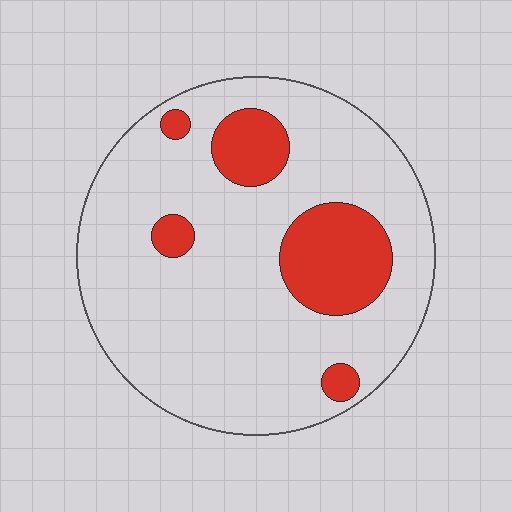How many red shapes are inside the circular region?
5.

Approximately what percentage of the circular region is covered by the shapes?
Approximately 20%.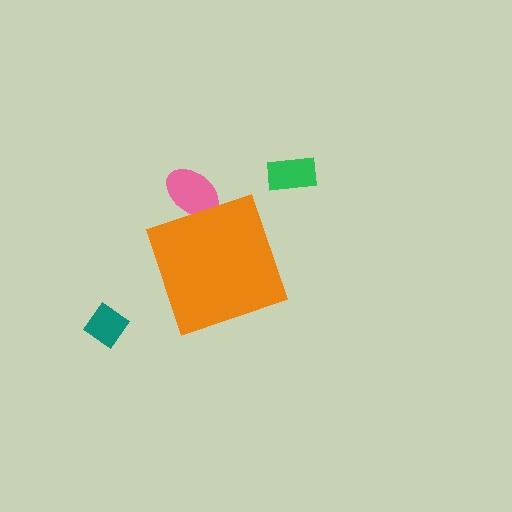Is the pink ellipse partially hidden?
Yes, the pink ellipse is partially hidden behind the orange diamond.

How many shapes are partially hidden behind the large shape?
1 shape is partially hidden.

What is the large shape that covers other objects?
An orange diamond.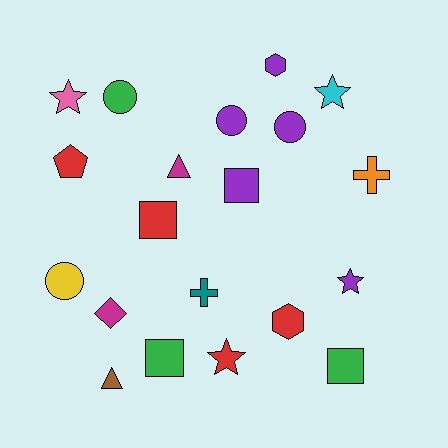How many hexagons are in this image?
There are 2 hexagons.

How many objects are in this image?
There are 20 objects.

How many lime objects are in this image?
There are no lime objects.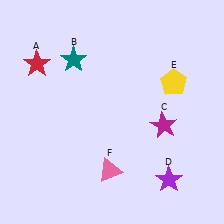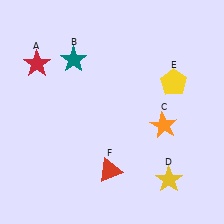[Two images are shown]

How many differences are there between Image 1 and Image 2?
There are 3 differences between the two images.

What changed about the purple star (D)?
In Image 1, D is purple. In Image 2, it changed to yellow.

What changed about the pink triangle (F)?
In Image 1, F is pink. In Image 2, it changed to red.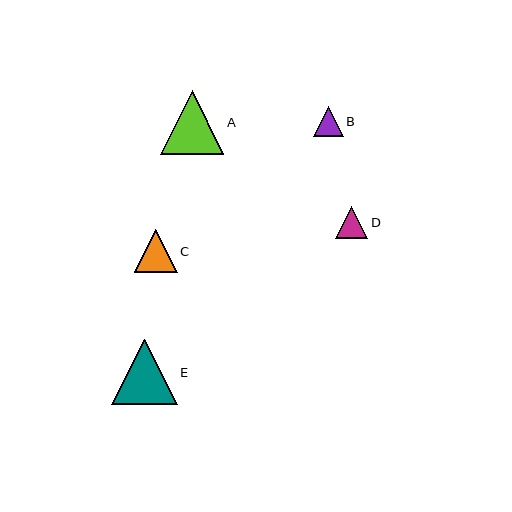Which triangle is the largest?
Triangle E is the largest with a size of approximately 66 pixels.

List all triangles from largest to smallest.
From largest to smallest: E, A, C, D, B.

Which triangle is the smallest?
Triangle B is the smallest with a size of approximately 30 pixels.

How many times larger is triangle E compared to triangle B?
Triangle E is approximately 2.2 times the size of triangle B.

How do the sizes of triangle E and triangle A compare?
Triangle E and triangle A are approximately the same size.